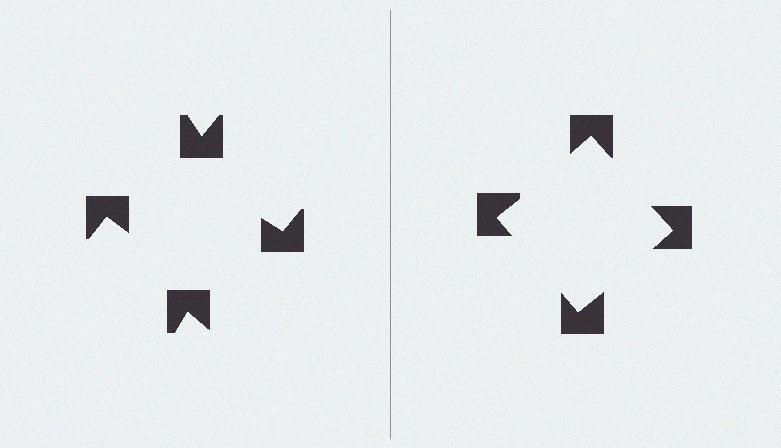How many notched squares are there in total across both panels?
8 — 4 on each side.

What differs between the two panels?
The notched squares are positioned identically on both sides; only the wedge orientations differ. On the right they align to a square; on the left they are misaligned.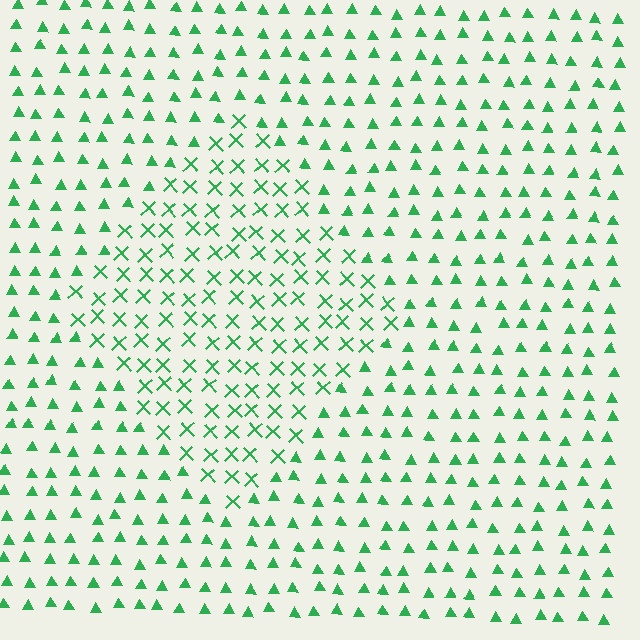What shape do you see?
I see a diamond.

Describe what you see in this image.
The image is filled with small green elements arranged in a uniform grid. A diamond-shaped region contains X marks, while the surrounding area contains triangles. The boundary is defined purely by the change in element shape.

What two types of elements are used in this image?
The image uses X marks inside the diamond region and triangles outside it.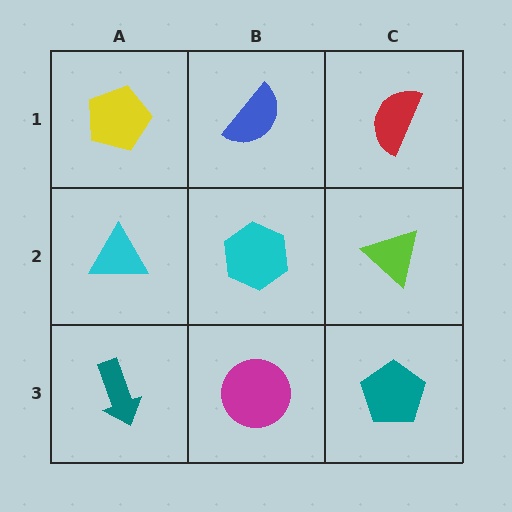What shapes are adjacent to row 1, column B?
A cyan hexagon (row 2, column B), a yellow pentagon (row 1, column A), a red semicircle (row 1, column C).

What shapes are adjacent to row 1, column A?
A cyan triangle (row 2, column A), a blue semicircle (row 1, column B).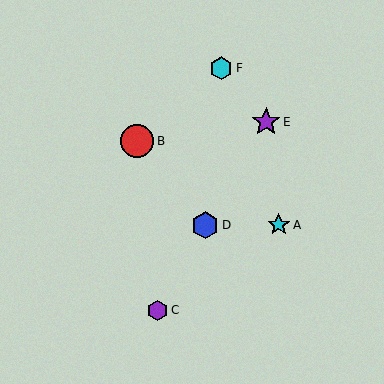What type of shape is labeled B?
Shape B is a red circle.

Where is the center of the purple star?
The center of the purple star is at (266, 122).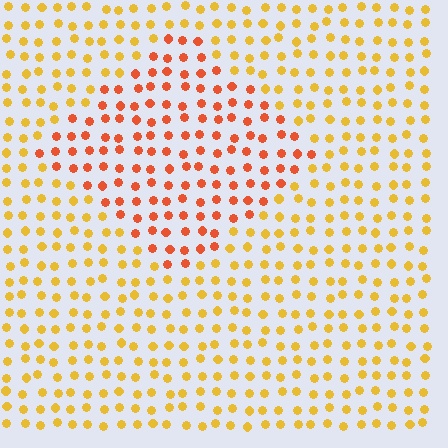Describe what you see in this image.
The image is filled with small yellow elements in a uniform arrangement. A diamond-shaped region is visible where the elements are tinted to a slightly different hue, forming a subtle color boundary.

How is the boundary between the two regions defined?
The boundary is defined purely by a slight shift in hue (about 34 degrees). Spacing, size, and orientation are identical on both sides.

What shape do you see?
I see a diamond.